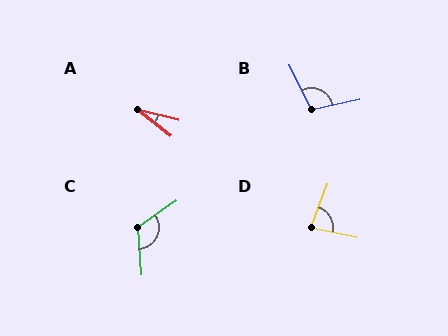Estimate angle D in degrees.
Approximately 82 degrees.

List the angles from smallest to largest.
A (24°), D (82°), B (104°), C (121°).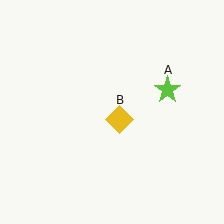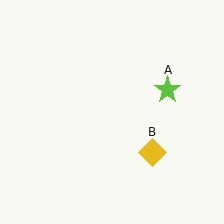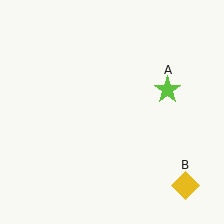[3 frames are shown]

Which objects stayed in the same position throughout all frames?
Lime star (object A) remained stationary.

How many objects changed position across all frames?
1 object changed position: yellow diamond (object B).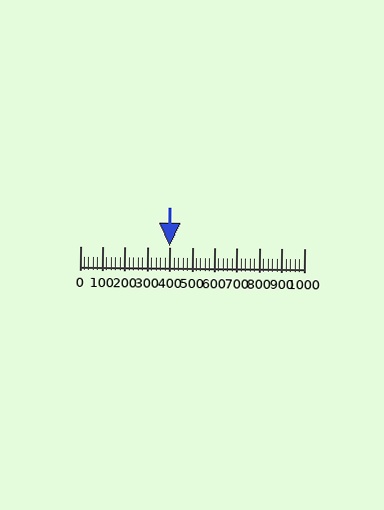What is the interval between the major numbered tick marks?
The major tick marks are spaced 100 units apart.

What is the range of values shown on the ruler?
The ruler shows values from 0 to 1000.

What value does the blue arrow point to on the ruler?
The blue arrow points to approximately 400.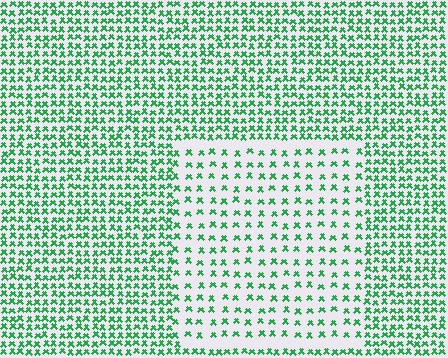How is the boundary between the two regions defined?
The boundary is defined by a change in element density (approximately 2.2x ratio). All elements are the same color, size, and shape.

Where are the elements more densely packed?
The elements are more densely packed outside the rectangle boundary.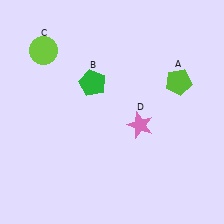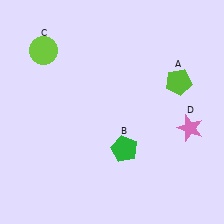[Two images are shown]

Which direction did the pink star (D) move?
The pink star (D) moved right.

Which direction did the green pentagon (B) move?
The green pentagon (B) moved down.